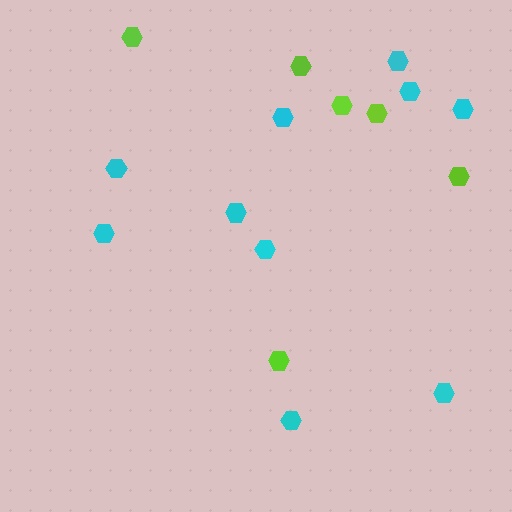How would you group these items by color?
There are 2 groups: one group of lime hexagons (6) and one group of cyan hexagons (10).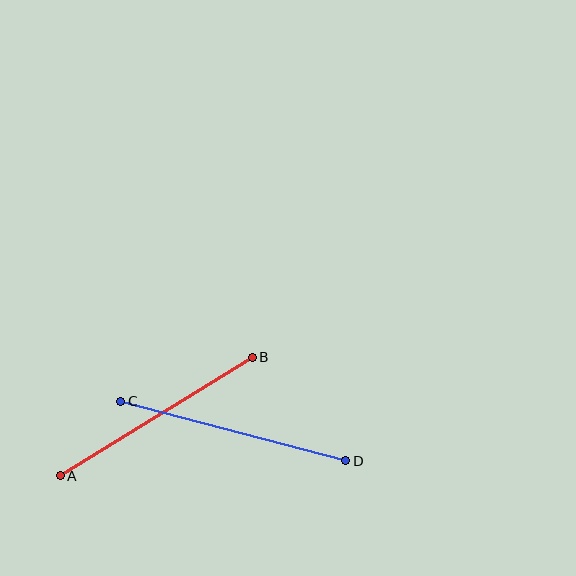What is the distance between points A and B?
The distance is approximately 226 pixels.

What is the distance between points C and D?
The distance is approximately 233 pixels.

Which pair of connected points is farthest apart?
Points C and D are farthest apart.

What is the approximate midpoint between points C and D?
The midpoint is at approximately (233, 431) pixels.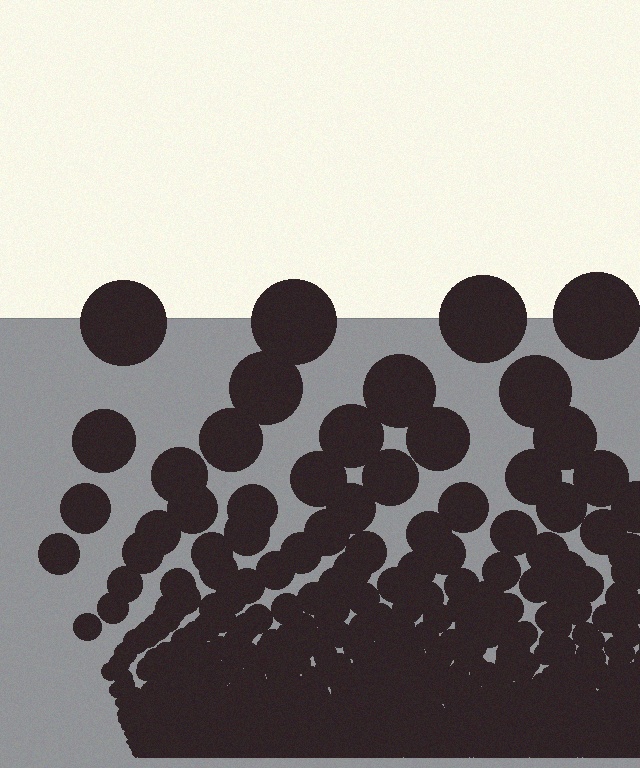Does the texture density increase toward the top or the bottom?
Density increases toward the bottom.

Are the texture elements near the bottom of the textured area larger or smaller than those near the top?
Smaller. The gradient is inverted — elements near the bottom are smaller and denser.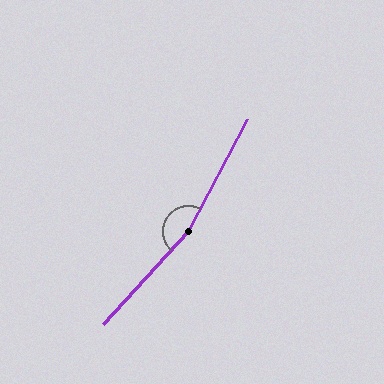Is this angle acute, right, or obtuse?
It is obtuse.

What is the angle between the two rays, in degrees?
Approximately 166 degrees.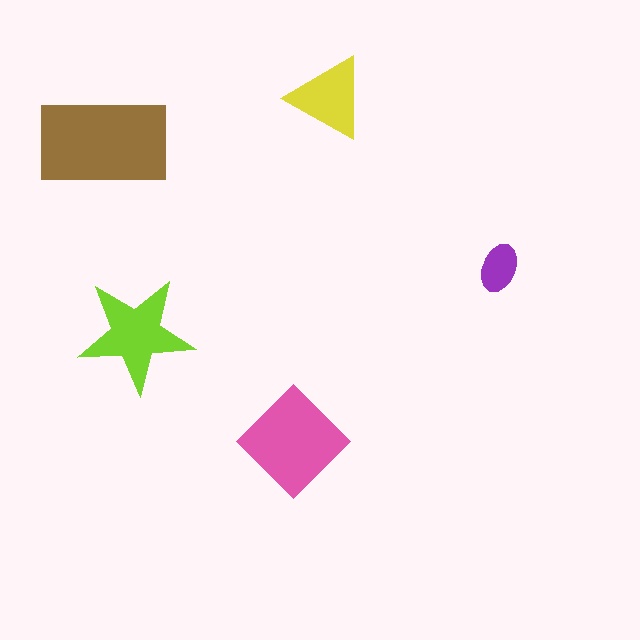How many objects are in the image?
There are 5 objects in the image.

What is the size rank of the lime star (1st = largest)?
3rd.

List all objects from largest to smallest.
The brown rectangle, the pink diamond, the lime star, the yellow triangle, the purple ellipse.